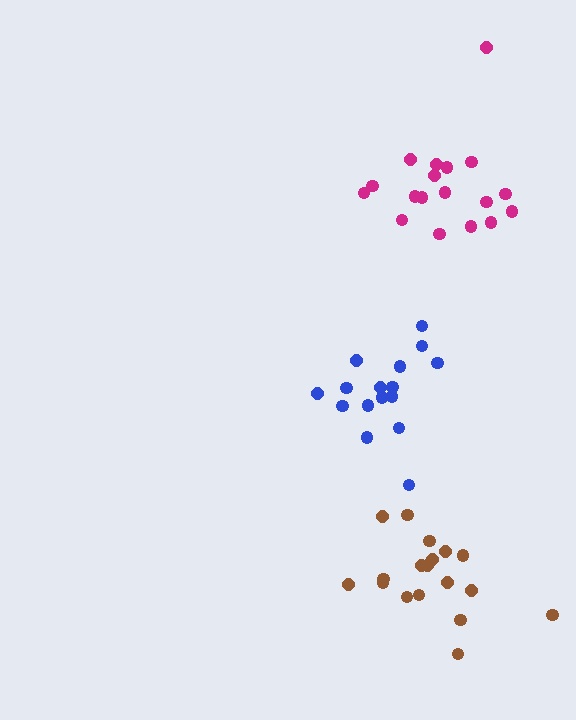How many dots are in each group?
Group 1: 18 dots, Group 2: 18 dots, Group 3: 16 dots (52 total).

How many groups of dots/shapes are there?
There are 3 groups.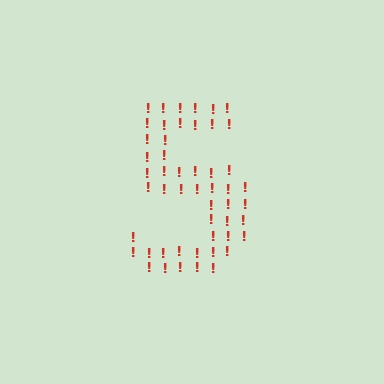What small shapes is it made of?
It is made of small exclamation marks.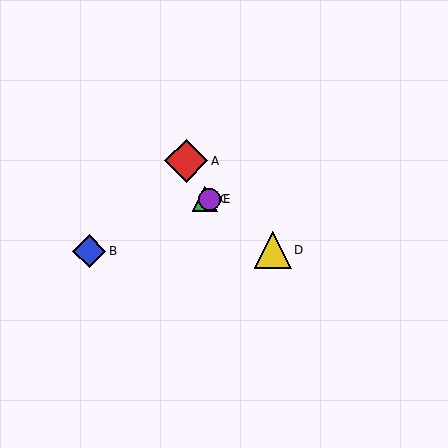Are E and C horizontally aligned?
Yes, both are at y≈199.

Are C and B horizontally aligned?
No, C is at y≈199 and B is at y≈251.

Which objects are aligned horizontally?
Objects C, E are aligned horizontally.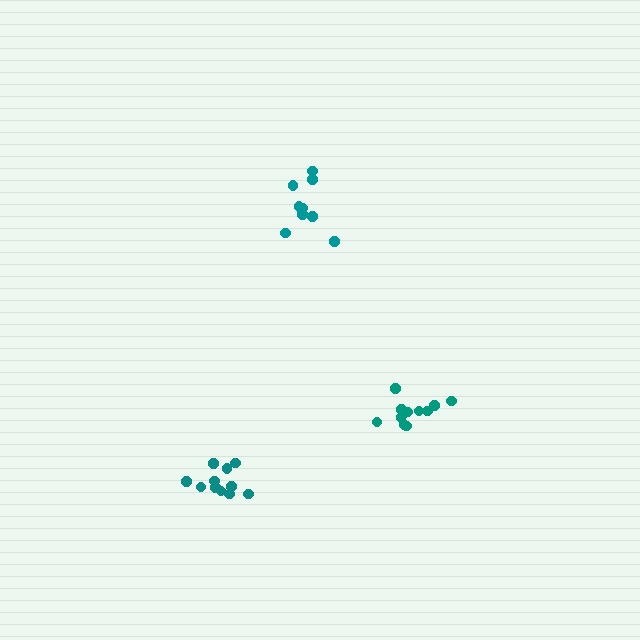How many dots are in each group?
Group 1: 9 dots, Group 2: 11 dots, Group 3: 12 dots (32 total).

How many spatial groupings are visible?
There are 3 spatial groupings.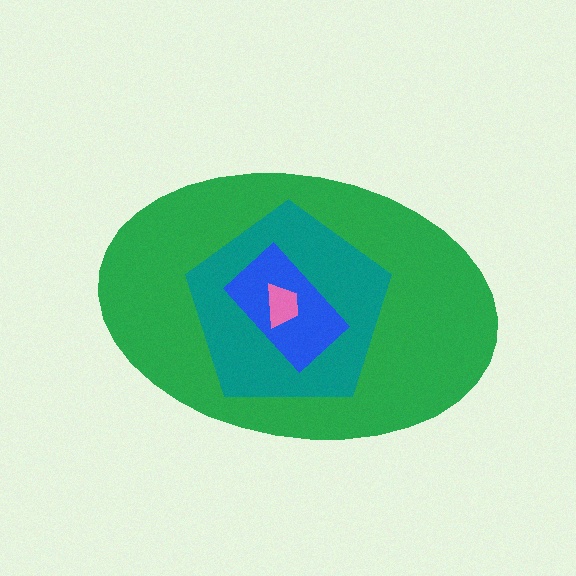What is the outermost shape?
The green ellipse.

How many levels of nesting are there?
4.